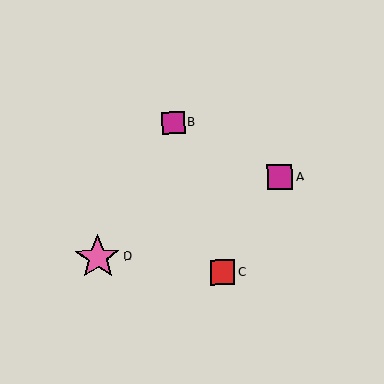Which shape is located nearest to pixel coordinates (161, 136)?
The magenta square (labeled B) at (173, 123) is nearest to that location.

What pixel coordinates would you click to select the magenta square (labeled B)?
Click at (173, 123) to select the magenta square B.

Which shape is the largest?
The pink star (labeled D) is the largest.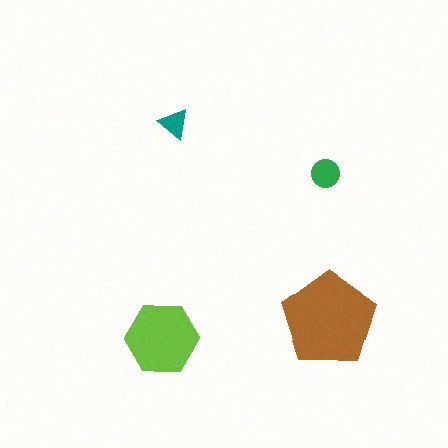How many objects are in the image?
There are 4 objects in the image.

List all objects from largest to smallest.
The brown pentagon, the lime hexagon, the green circle, the teal triangle.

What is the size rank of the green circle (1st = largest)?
3rd.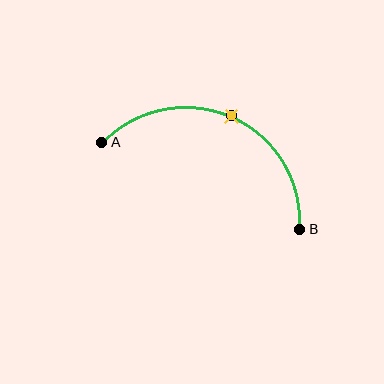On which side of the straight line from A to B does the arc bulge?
The arc bulges above the straight line connecting A and B.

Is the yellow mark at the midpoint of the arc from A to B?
Yes. The yellow mark lies on the arc at equal arc-length from both A and B — it is the arc midpoint.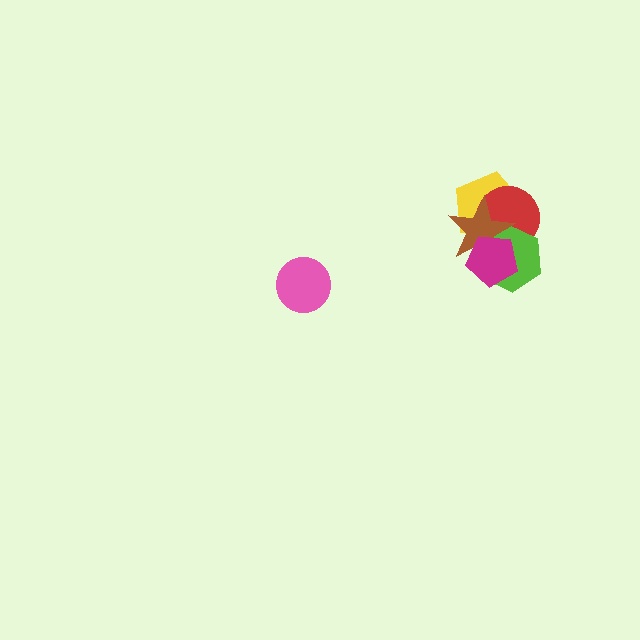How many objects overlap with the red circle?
4 objects overlap with the red circle.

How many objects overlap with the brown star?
4 objects overlap with the brown star.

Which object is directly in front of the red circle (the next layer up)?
The lime hexagon is directly in front of the red circle.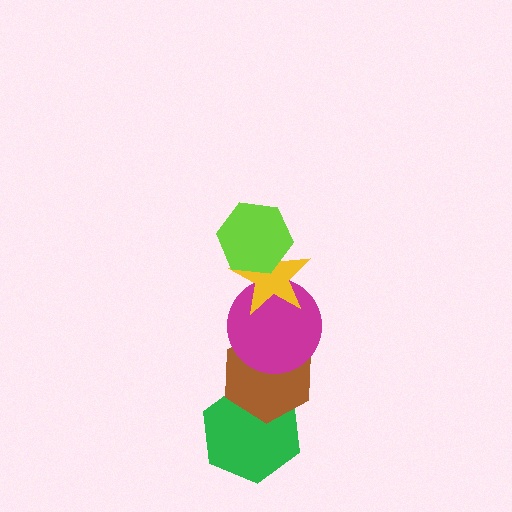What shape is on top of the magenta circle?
The yellow star is on top of the magenta circle.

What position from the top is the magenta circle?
The magenta circle is 3rd from the top.